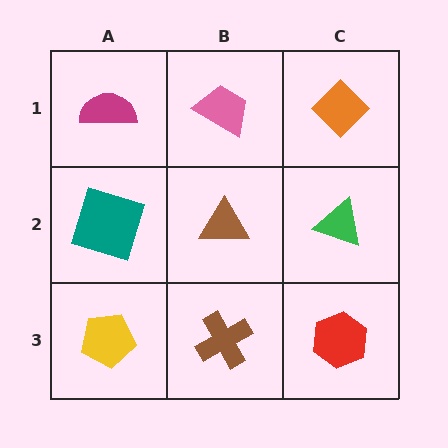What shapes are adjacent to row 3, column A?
A teal square (row 2, column A), a brown cross (row 3, column B).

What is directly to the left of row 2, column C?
A brown triangle.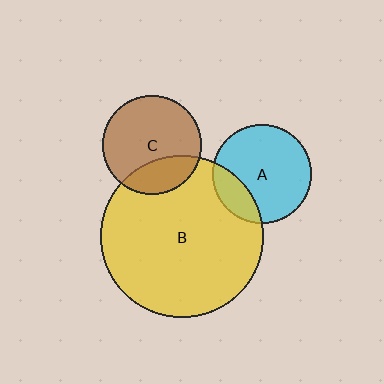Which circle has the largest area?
Circle B (yellow).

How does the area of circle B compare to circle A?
Approximately 2.7 times.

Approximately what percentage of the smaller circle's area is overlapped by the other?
Approximately 20%.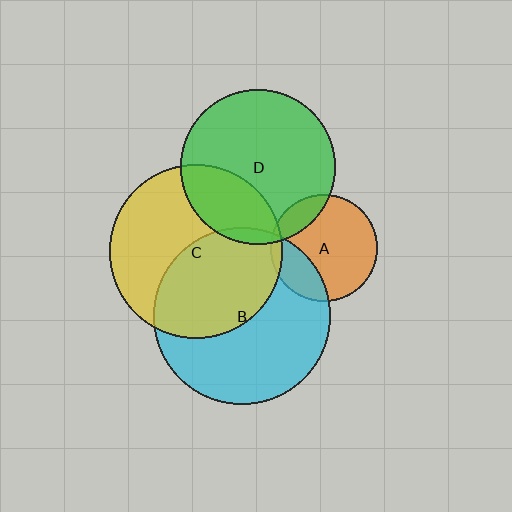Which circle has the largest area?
Circle B (cyan).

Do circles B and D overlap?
Yes.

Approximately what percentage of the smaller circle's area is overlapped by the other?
Approximately 5%.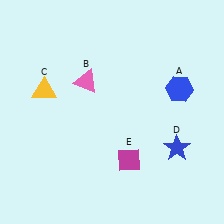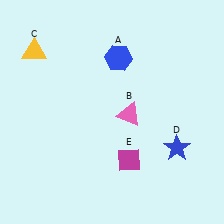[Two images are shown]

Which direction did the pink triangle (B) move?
The pink triangle (B) moved right.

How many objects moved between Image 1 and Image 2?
3 objects moved between the two images.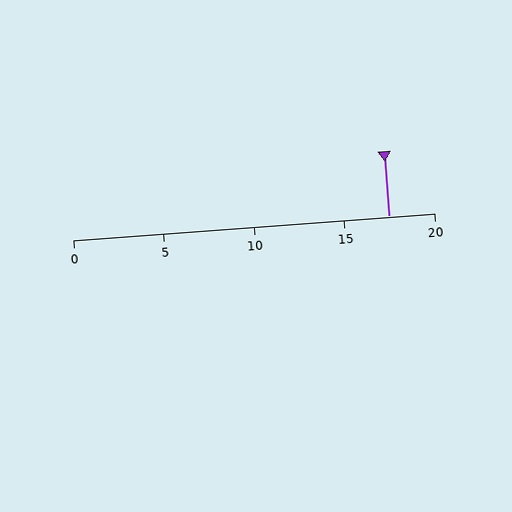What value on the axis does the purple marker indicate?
The marker indicates approximately 17.5.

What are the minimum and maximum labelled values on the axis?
The axis runs from 0 to 20.